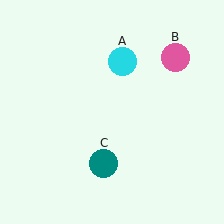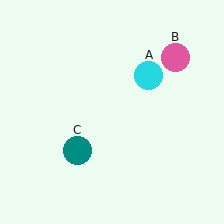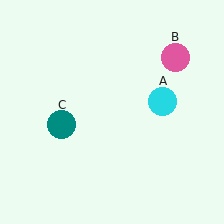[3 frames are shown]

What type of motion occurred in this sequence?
The cyan circle (object A), teal circle (object C) rotated clockwise around the center of the scene.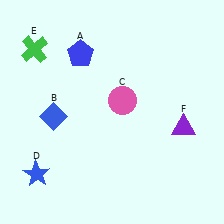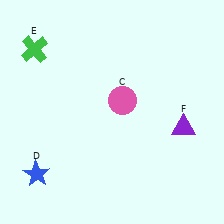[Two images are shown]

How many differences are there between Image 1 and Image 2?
There are 2 differences between the two images.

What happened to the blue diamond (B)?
The blue diamond (B) was removed in Image 2. It was in the bottom-left area of Image 1.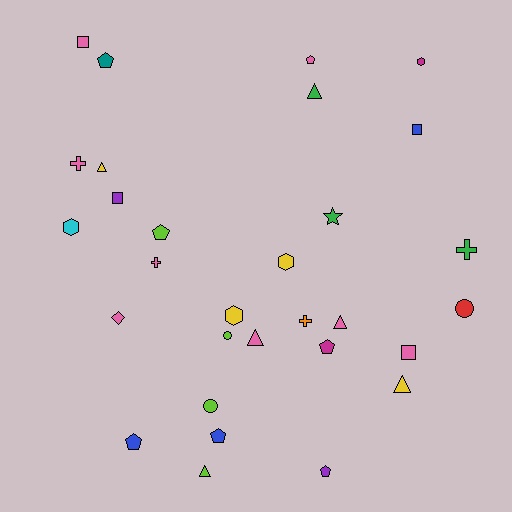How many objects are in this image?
There are 30 objects.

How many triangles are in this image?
There are 6 triangles.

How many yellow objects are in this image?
There are 4 yellow objects.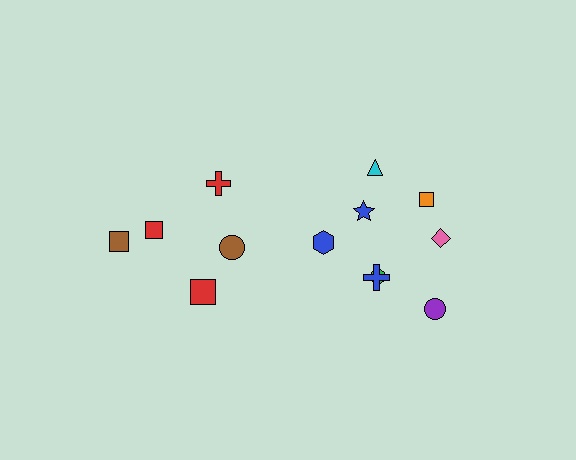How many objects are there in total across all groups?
There are 13 objects.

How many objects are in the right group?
There are 8 objects.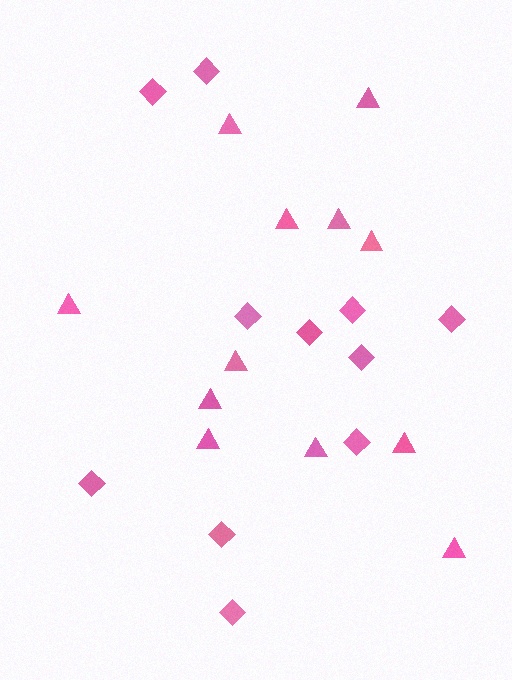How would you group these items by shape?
There are 2 groups: one group of diamonds (11) and one group of triangles (12).